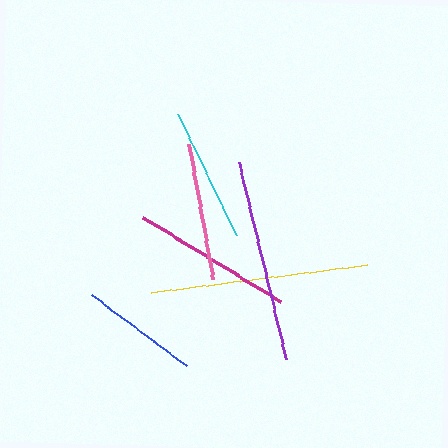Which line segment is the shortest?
The blue line is the shortest at approximately 118 pixels.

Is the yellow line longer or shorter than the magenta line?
The yellow line is longer than the magenta line.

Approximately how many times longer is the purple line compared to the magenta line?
The purple line is approximately 1.2 times the length of the magenta line.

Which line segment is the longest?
The yellow line is the longest at approximately 218 pixels.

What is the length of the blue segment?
The blue segment is approximately 118 pixels long.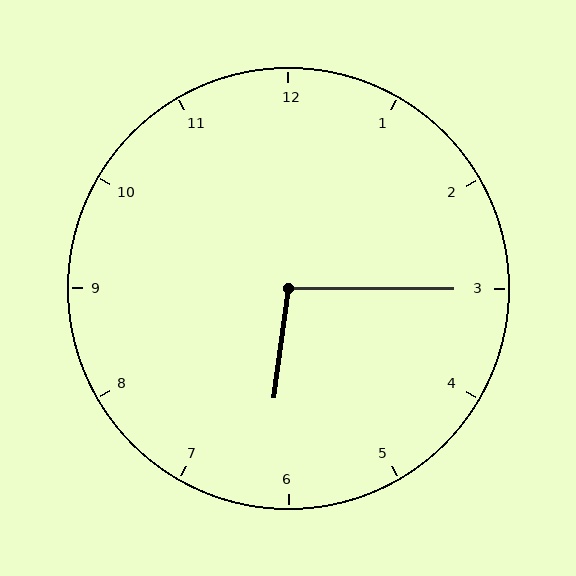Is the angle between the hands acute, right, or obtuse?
It is obtuse.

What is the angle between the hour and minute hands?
Approximately 98 degrees.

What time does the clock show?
6:15.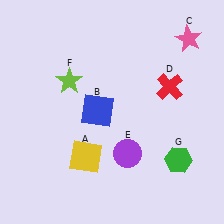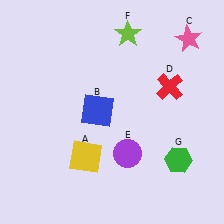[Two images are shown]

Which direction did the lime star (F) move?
The lime star (F) moved right.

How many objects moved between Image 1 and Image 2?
1 object moved between the two images.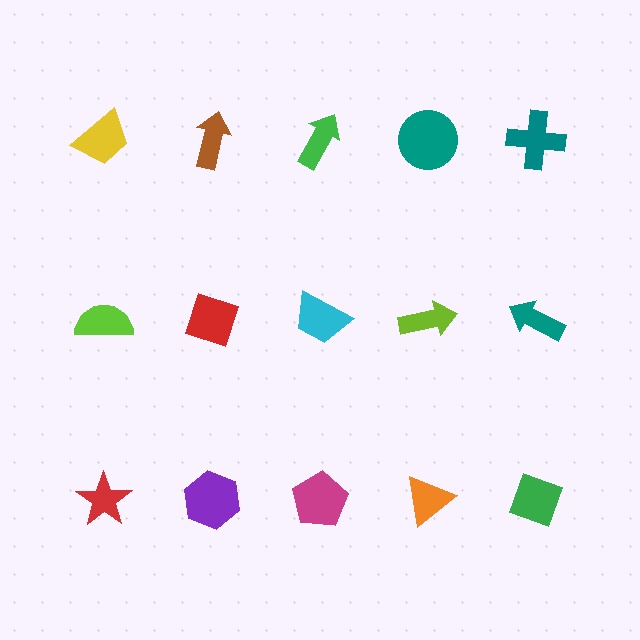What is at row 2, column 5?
A teal arrow.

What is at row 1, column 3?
A green arrow.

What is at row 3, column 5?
A green diamond.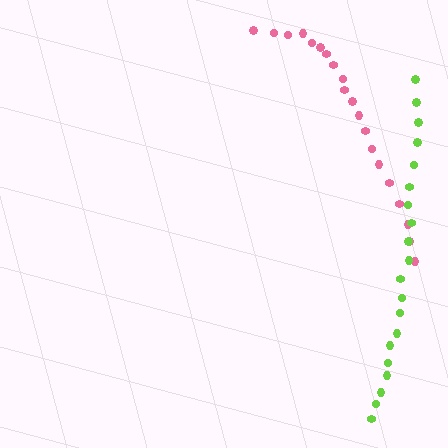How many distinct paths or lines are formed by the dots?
There are 2 distinct paths.